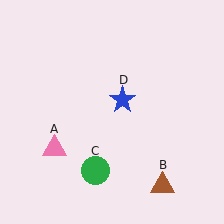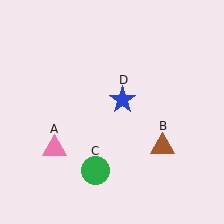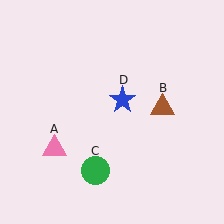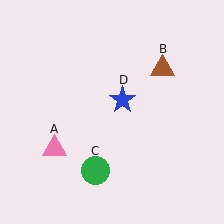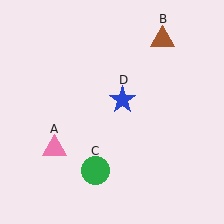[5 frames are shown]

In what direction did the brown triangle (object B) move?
The brown triangle (object B) moved up.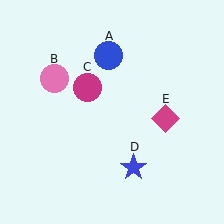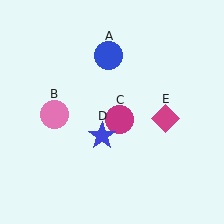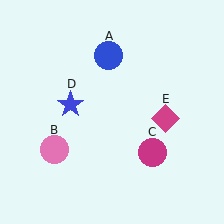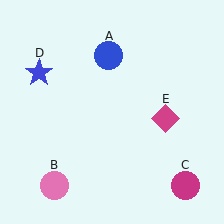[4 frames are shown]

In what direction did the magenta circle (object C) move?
The magenta circle (object C) moved down and to the right.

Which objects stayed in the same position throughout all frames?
Blue circle (object A) and magenta diamond (object E) remained stationary.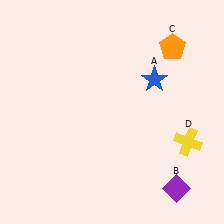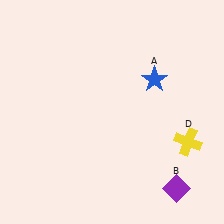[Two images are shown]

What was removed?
The orange pentagon (C) was removed in Image 2.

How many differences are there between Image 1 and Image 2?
There is 1 difference between the two images.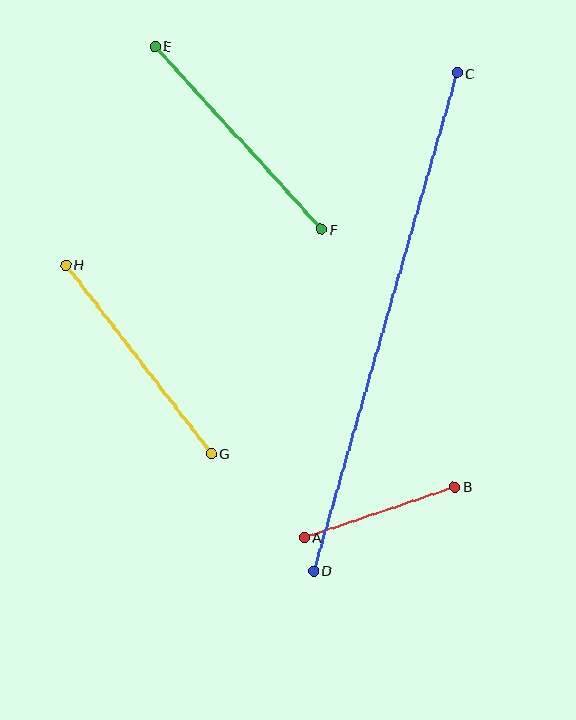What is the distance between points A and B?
The distance is approximately 158 pixels.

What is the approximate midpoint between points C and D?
The midpoint is at approximately (385, 322) pixels.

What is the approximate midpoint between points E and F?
The midpoint is at approximately (238, 138) pixels.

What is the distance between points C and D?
The distance is approximately 518 pixels.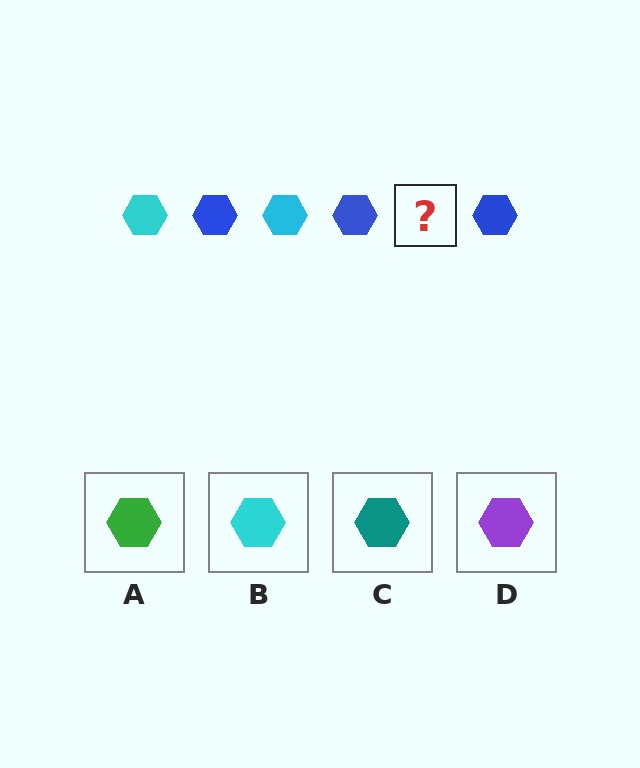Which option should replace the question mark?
Option B.